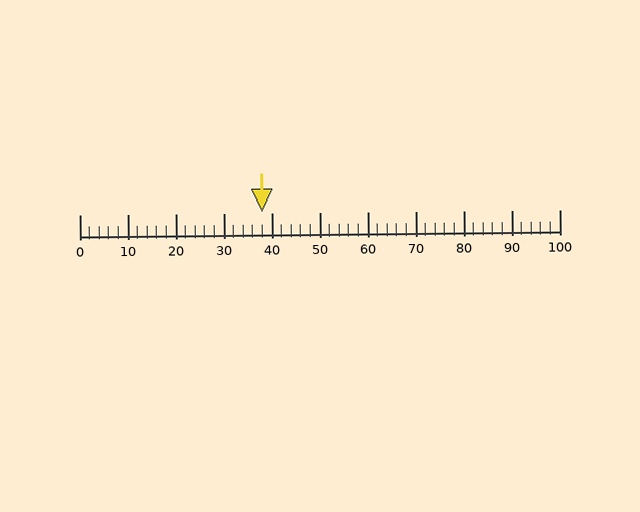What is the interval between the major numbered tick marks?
The major tick marks are spaced 10 units apart.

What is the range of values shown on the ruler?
The ruler shows values from 0 to 100.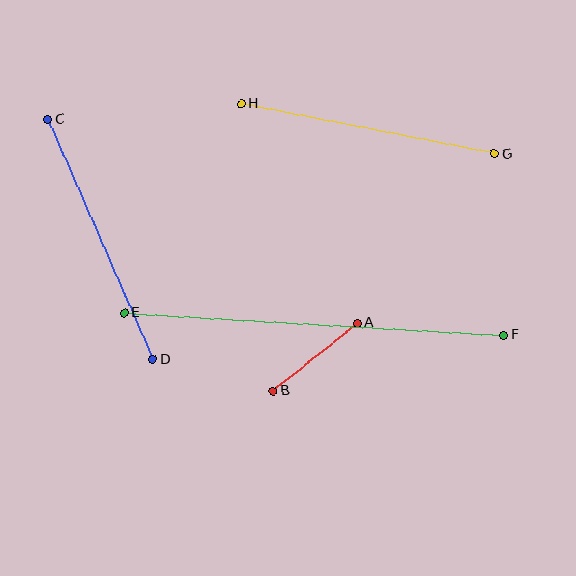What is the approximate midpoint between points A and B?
The midpoint is at approximately (315, 357) pixels.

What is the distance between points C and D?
The distance is approximately 263 pixels.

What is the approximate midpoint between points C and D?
The midpoint is at approximately (100, 239) pixels.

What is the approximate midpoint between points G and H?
The midpoint is at approximately (368, 129) pixels.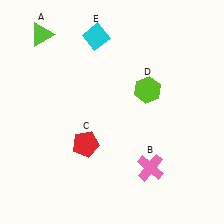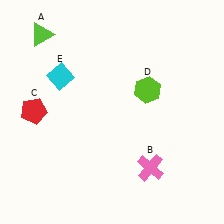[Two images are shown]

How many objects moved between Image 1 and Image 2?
2 objects moved between the two images.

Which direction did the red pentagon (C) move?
The red pentagon (C) moved left.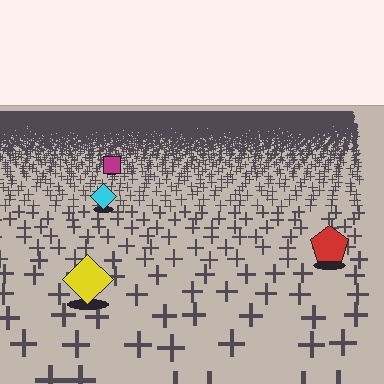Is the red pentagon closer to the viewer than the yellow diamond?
No. The yellow diamond is closer — you can tell from the texture gradient: the ground texture is coarser near it.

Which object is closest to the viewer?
The yellow diamond is closest. The texture marks near it are larger and more spread out.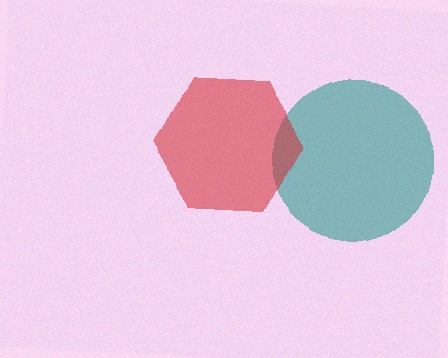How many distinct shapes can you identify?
There are 2 distinct shapes: a teal circle, a red hexagon.